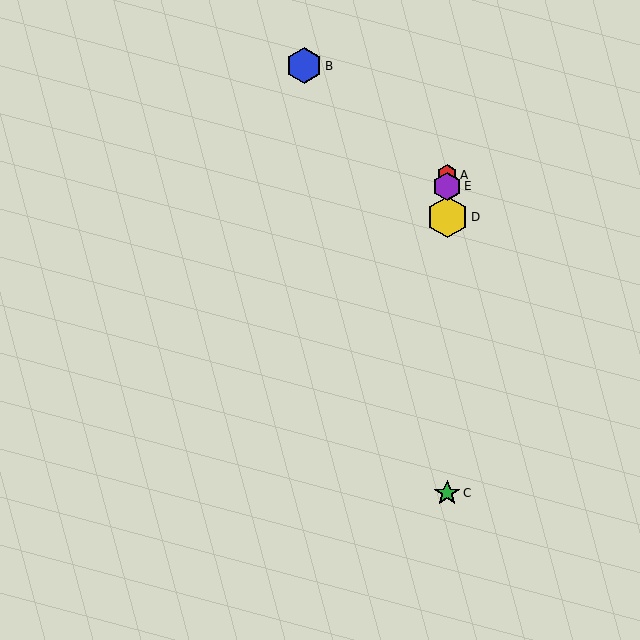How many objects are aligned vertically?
4 objects (A, C, D, E) are aligned vertically.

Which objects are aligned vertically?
Objects A, C, D, E are aligned vertically.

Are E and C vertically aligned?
Yes, both are at x≈447.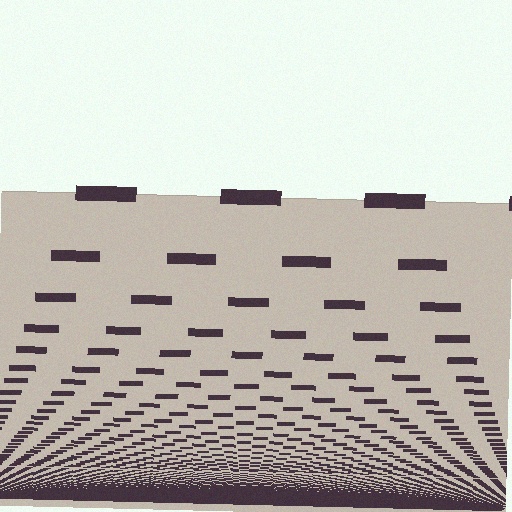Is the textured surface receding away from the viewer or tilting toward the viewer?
The surface appears to tilt toward the viewer. Texture elements get larger and sparser toward the top.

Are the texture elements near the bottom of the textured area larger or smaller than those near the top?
Smaller. The gradient is inverted — elements near the bottom are smaller and denser.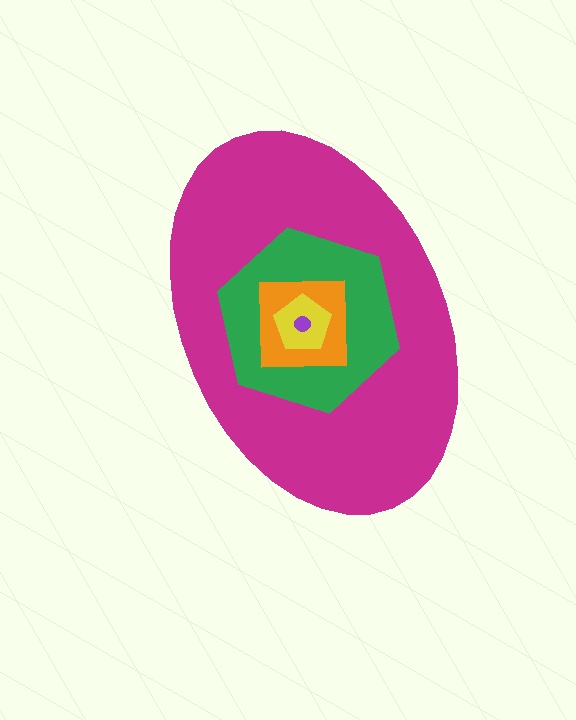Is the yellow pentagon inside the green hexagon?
Yes.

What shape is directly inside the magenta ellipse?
The green hexagon.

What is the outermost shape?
The magenta ellipse.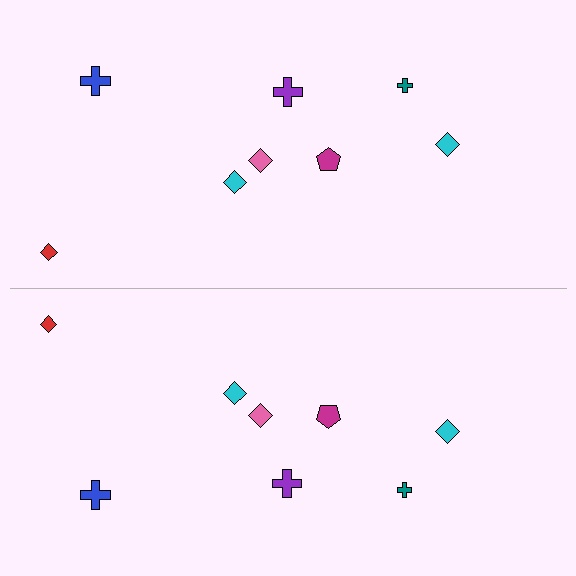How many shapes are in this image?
There are 16 shapes in this image.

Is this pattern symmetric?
Yes, this pattern has bilateral (reflection) symmetry.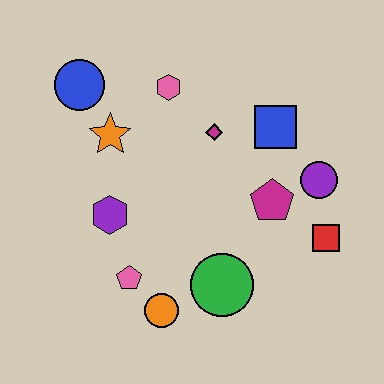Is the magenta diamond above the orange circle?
Yes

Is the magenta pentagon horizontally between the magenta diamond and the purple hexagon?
No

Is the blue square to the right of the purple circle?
No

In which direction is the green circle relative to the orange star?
The green circle is below the orange star.